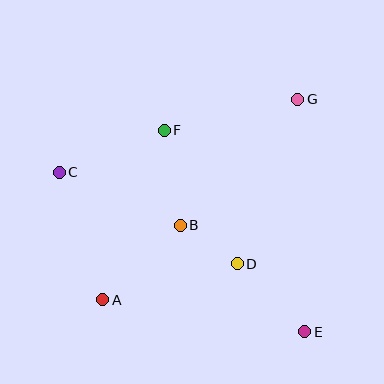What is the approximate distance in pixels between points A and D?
The distance between A and D is approximately 139 pixels.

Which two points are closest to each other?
Points B and D are closest to each other.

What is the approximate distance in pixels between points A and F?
The distance between A and F is approximately 180 pixels.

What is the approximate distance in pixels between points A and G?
The distance between A and G is approximately 280 pixels.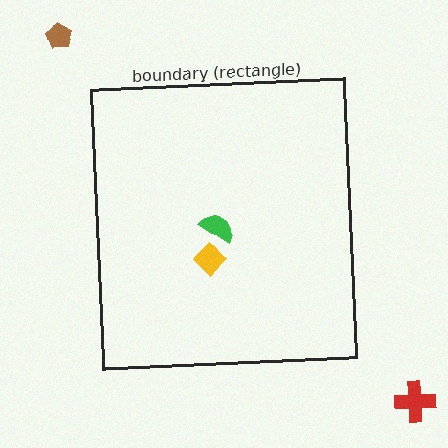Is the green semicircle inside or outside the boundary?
Inside.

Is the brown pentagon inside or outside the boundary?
Outside.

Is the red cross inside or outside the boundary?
Outside.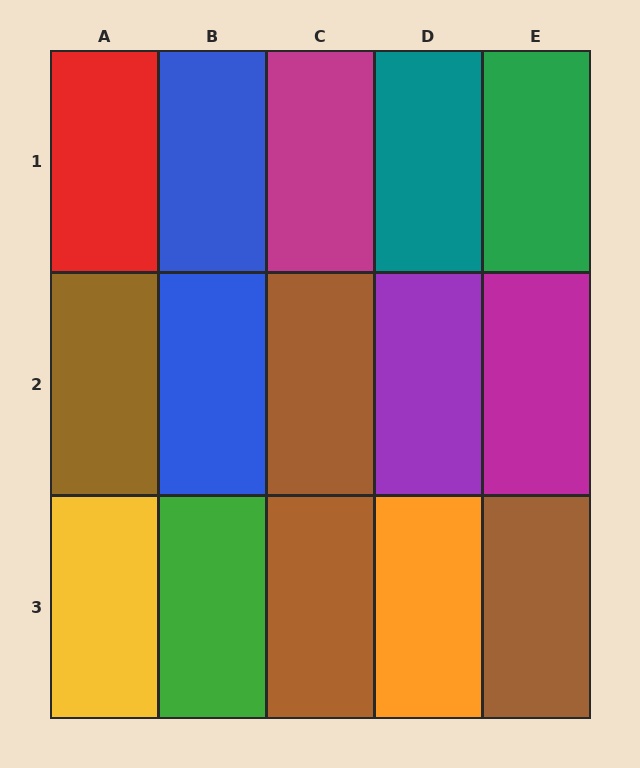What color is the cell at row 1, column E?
Green.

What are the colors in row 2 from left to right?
Brown, blue, brown, purple, magenta.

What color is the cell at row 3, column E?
Brown.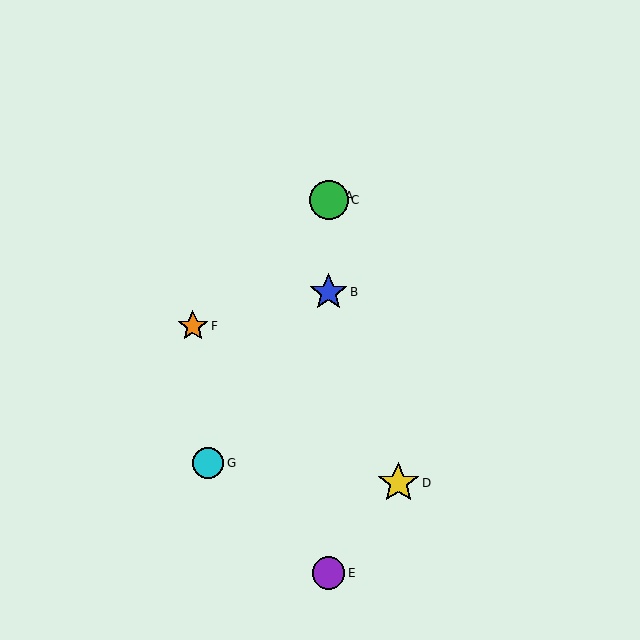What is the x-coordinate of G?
Object G is at x≈208.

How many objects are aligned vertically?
4 objects (A, B, C, E) are aligned vertically.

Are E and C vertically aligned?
Yes, both are at x≈329.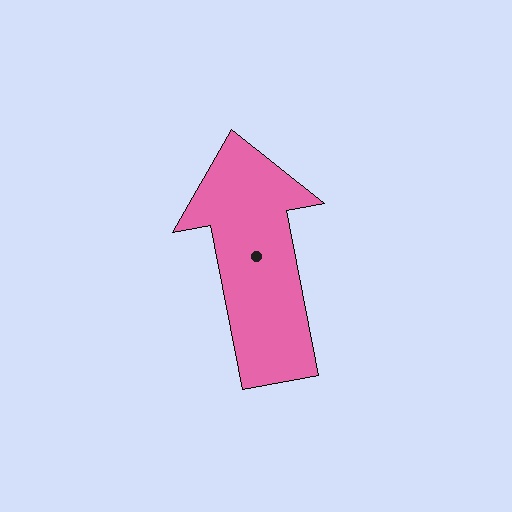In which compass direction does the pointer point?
North.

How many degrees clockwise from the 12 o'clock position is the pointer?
Approximately 349 degrees.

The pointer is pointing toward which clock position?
Roughly 12 o'clock.